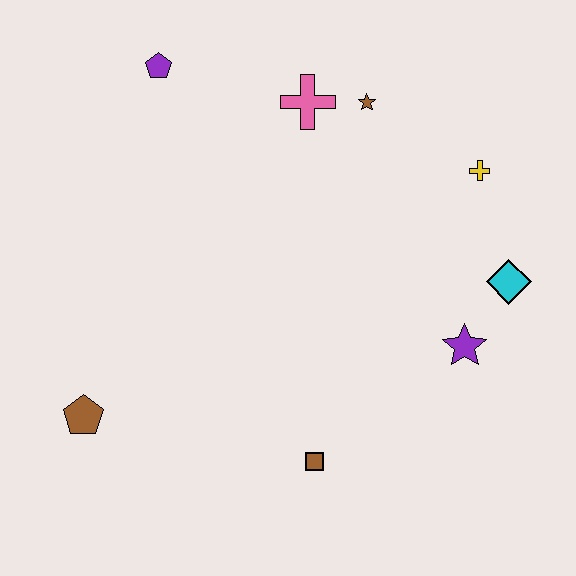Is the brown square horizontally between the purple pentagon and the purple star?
Yes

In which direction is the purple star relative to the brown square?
The purple star is to the right of the brown square.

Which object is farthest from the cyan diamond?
The brown pentagon is farthest from the cyan diamond.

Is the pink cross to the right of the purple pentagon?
Yes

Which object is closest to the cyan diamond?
The purple star is closest to the cyan diamond.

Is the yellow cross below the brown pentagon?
No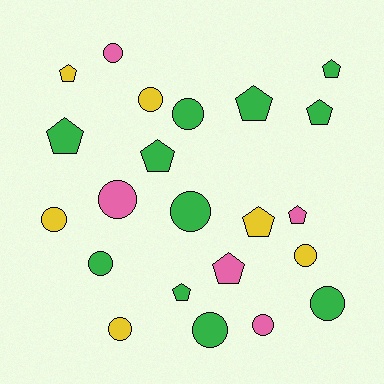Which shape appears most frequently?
Circle, with 12 objects.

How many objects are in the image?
There are 22 objects.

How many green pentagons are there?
There are 6 green pentagons.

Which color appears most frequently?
Green, with 11 objects.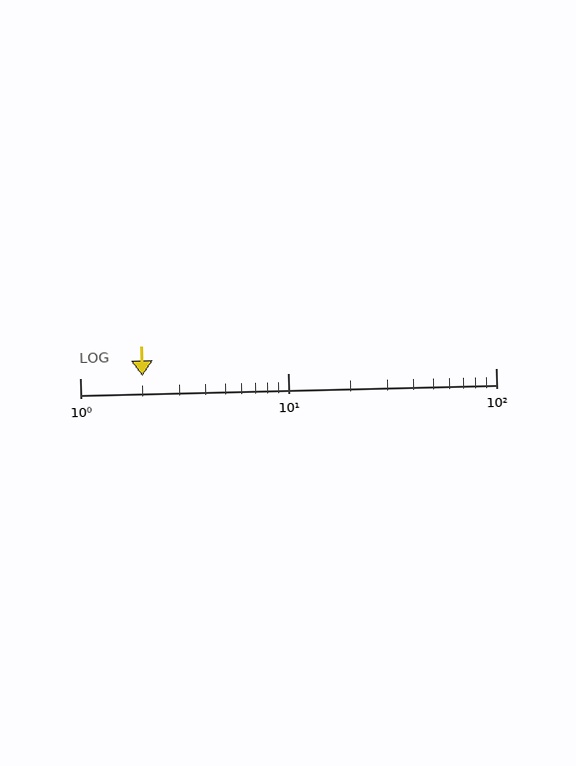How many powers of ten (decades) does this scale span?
The scale spans 2 decades, from 1 to 100.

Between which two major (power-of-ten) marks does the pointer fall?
The pointer is between 1 and 10.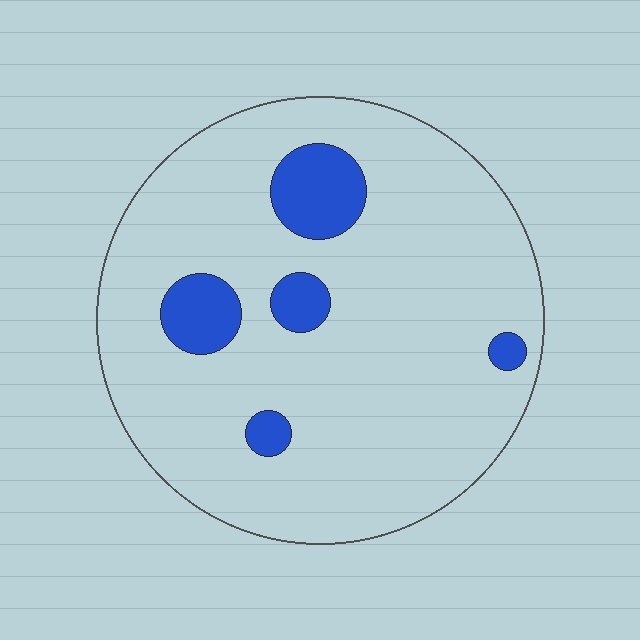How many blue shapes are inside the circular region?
5.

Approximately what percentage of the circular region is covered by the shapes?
Approximately 10%.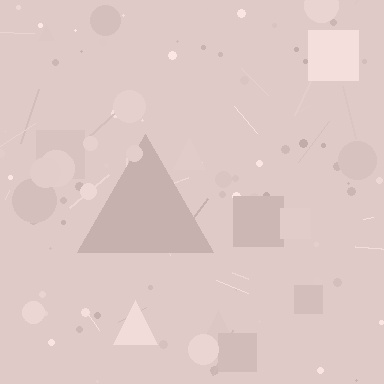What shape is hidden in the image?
A triangle is hidden in the image.